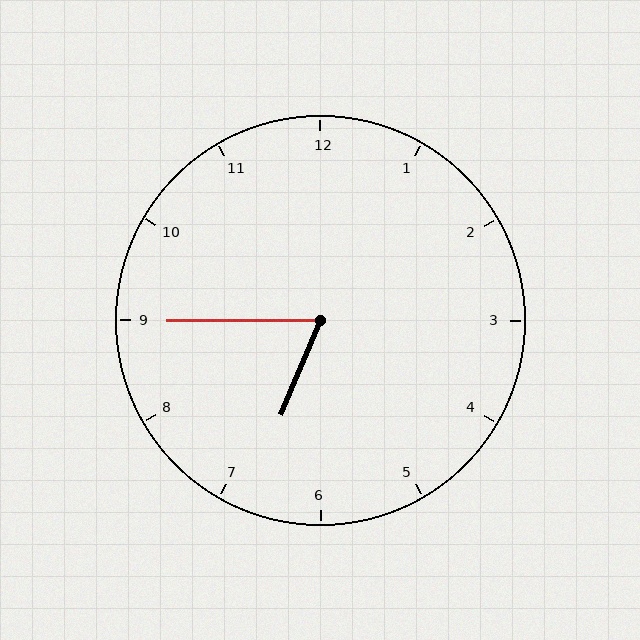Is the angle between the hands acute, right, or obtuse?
It is acute.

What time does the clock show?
6:45.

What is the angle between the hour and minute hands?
Approximately 68 degrees.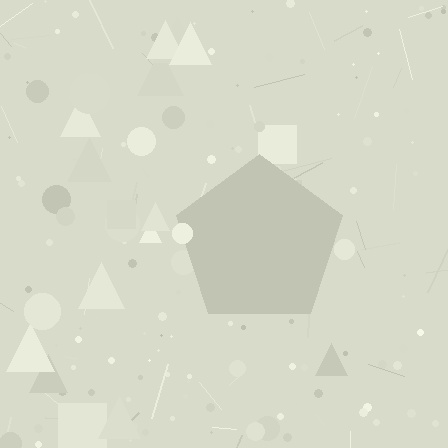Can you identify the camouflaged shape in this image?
The camouflaged shape is a pentagon.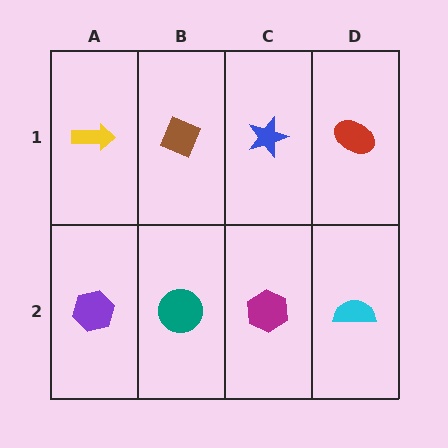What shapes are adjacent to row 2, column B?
A brown diamond (row 1, column B), a purple hexagon (row 2, column A), a magenta hexagon (row 2, column C).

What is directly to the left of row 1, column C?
A brown diamond.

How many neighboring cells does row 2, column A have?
2.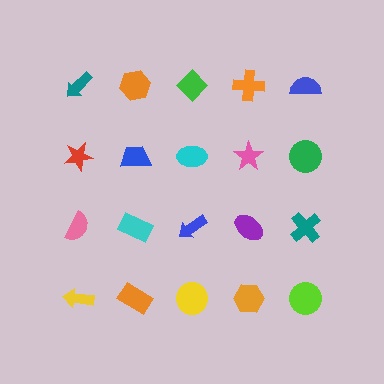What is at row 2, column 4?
A pink star.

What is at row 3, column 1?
A pink semicircle.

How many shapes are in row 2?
5 shapes.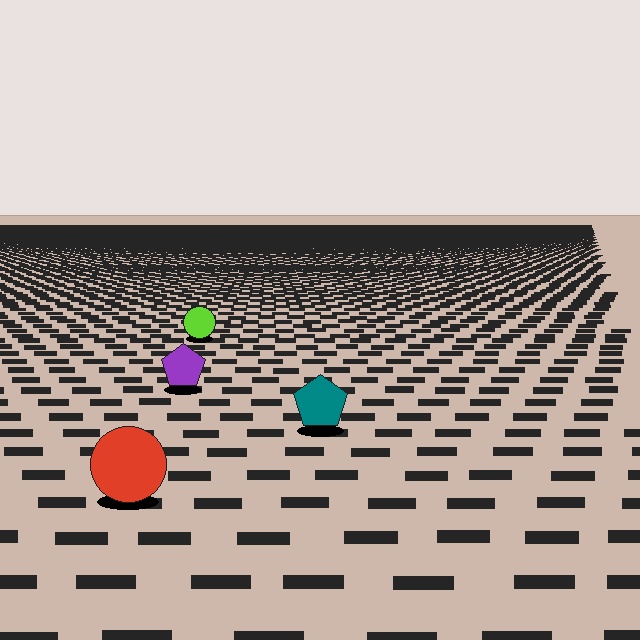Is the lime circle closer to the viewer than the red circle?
No. The red circle is closer — you can tell from the texture gradient: the ground texture is coarser near it.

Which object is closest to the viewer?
The red circle is closest. The texture marks near it are larger and more spread out.